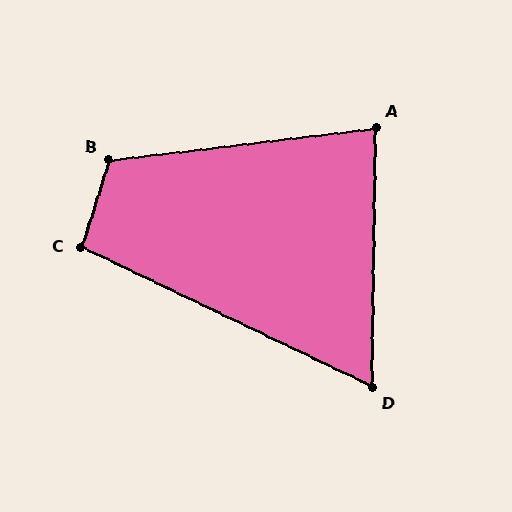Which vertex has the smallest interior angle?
D, at approximately 65 degrees.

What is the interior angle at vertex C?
Approximately 98 degrees (obtuse).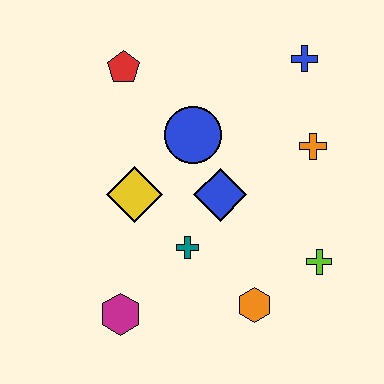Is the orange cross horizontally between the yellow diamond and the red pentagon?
No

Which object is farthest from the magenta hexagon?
The blue cross is farthest from the magenta hexagon.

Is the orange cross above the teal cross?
Yes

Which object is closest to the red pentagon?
The blue circle is closest to the red pentagon.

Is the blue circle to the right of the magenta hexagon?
Yes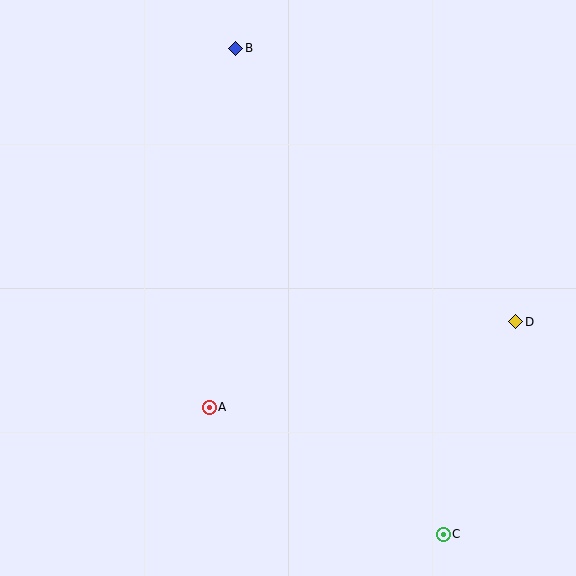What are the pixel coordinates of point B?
Point B is at (236, 48).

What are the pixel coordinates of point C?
Point C is at (443, 534).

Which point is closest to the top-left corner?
Point B is closest to the top-left corner.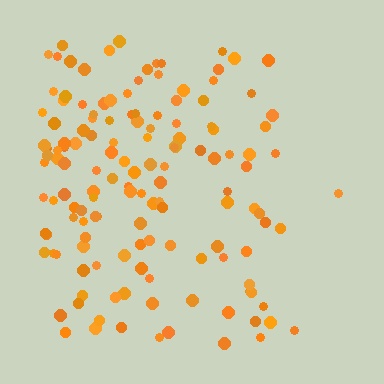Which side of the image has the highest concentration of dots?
The left.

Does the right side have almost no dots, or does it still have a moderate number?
Still a moderate number, just noticeably fewer than the left.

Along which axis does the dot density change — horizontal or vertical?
Horizontal.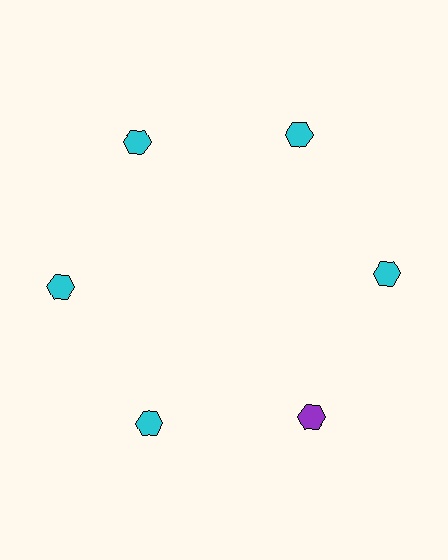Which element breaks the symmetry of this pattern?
The purple hexagon at roughly the 5 o'clock position breaks the symmetry. All other shapes are cyan hexagons.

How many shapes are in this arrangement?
There are 6 shapes arranged in a ring pattern.